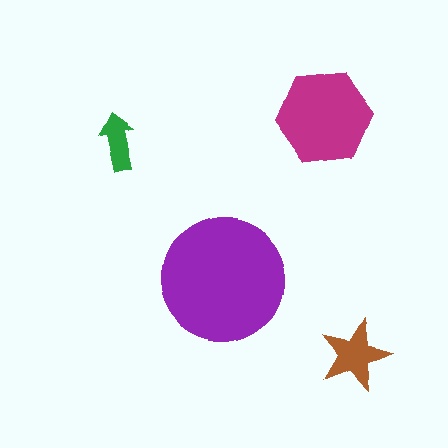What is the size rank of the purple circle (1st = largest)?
1st.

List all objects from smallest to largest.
The green arrow, the brown star, the magenta hexagon, the purple circle.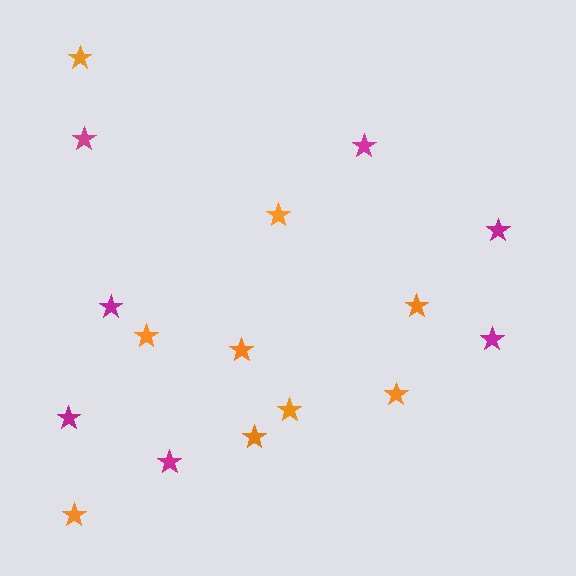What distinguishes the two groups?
There are 2 groups: one group of orange stars (9) and one group of magenta stars (7).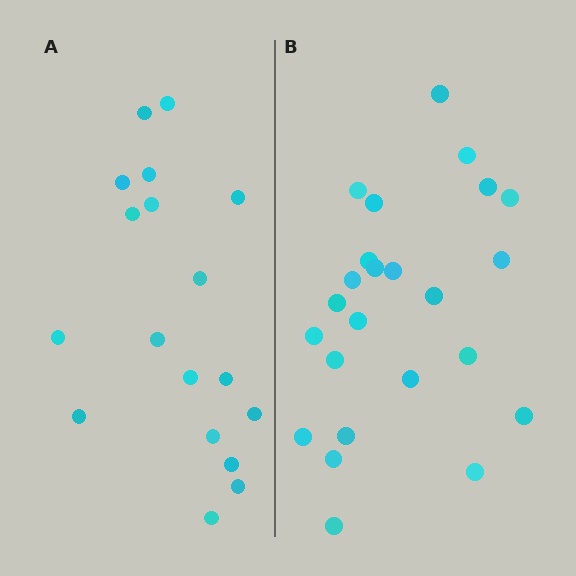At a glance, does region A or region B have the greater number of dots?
Region B (the right region) has more dots.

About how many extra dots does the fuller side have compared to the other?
Region B has about 6 more dots than region A.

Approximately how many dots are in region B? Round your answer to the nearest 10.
About 20 dots. (The exact count is 24, which rounds to 20.)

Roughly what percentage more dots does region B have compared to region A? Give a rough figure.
About 35% more.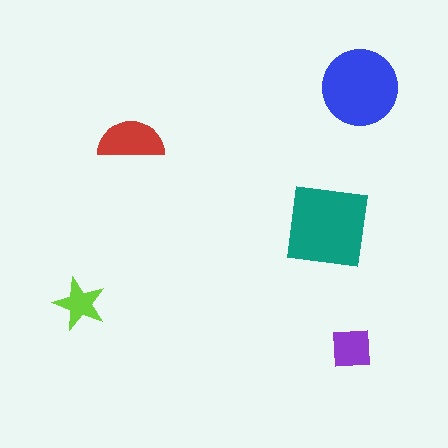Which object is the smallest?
The lime star.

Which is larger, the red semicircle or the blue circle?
The blue circle.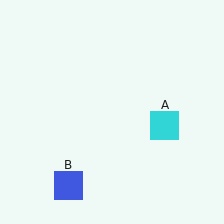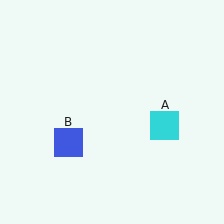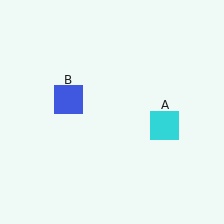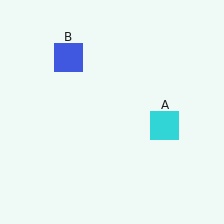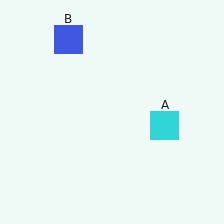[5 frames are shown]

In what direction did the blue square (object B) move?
The blue square (object B) moved up.